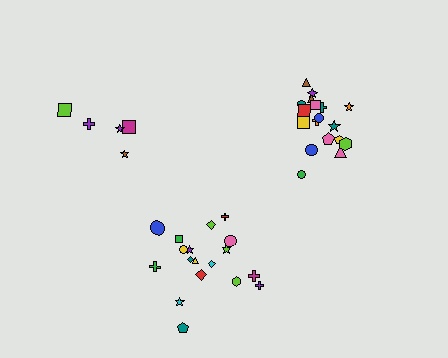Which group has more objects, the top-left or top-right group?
The top-right group.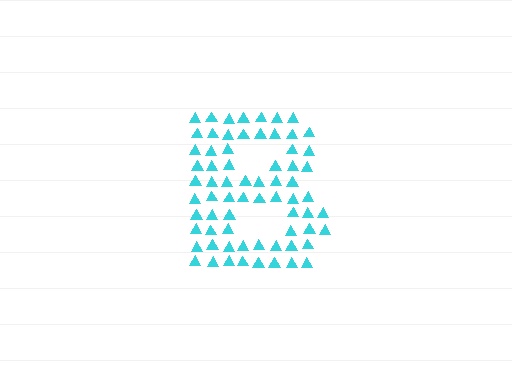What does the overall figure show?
The overall figure shows the letter B.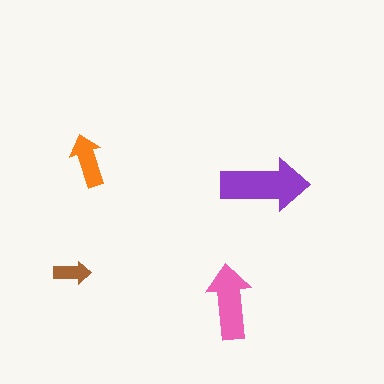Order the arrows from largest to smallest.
the purple one, the pink one, the orange one, the brown one.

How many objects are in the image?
There are 4 objects in the image.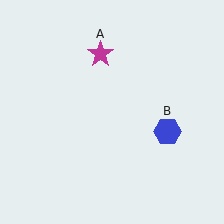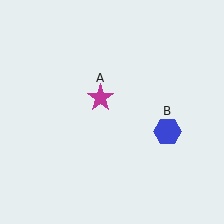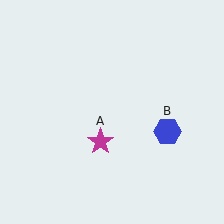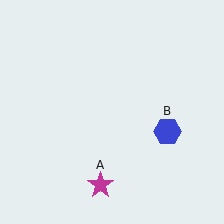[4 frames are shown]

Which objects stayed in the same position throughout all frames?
Blue hexagon (object B) remained stationary.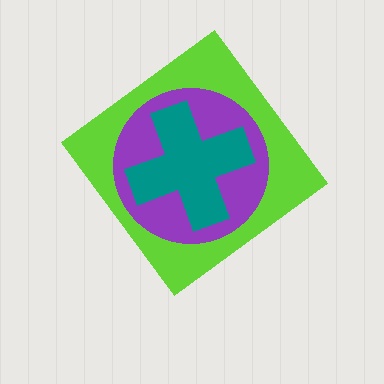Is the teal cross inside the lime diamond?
Yes.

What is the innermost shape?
The teal cross.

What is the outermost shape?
The lime diamond.